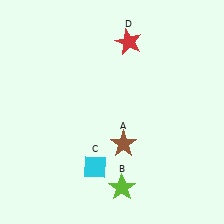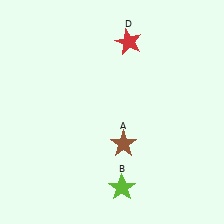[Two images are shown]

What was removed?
The cyan diamond (C) was removed in Image 2.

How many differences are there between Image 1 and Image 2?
There is 1 difference between the two images.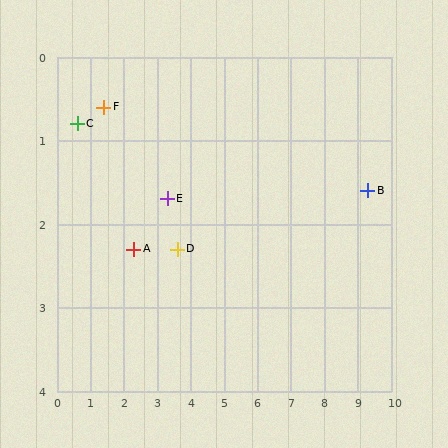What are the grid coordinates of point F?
Point F is at approximately (1.4, 0.6).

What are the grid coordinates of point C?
Point C is at approximately (0.6, 0.8).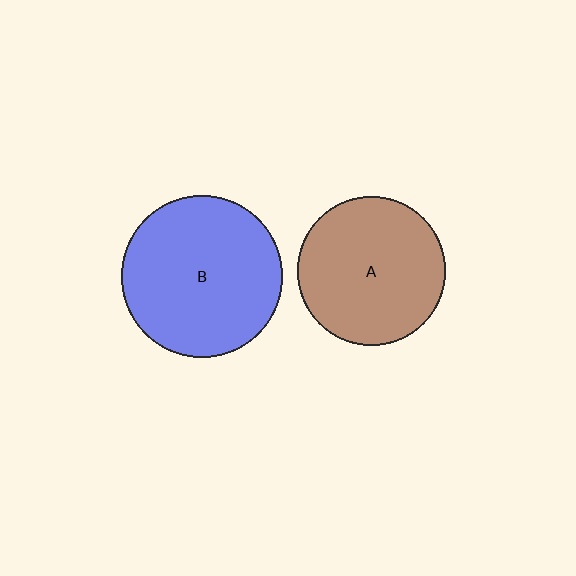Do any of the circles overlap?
No, none of the circles overlap.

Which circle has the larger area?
Circle B (blue).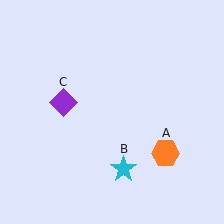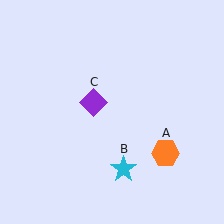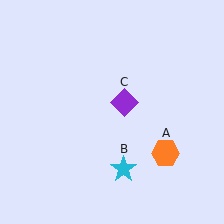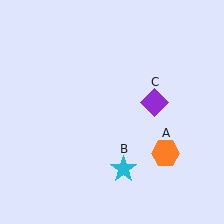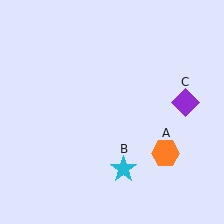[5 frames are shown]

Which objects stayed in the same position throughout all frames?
Orange hexagon (object A) and cyan star (object B) remained stationary.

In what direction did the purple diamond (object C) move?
The purple diamond (object C) moved right.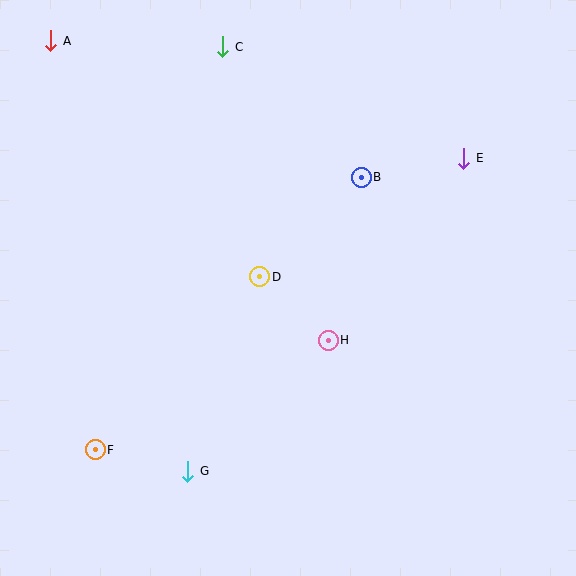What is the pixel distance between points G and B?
The distance between G and B is 342 pixels.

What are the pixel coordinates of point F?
Point F is at (95, 450).